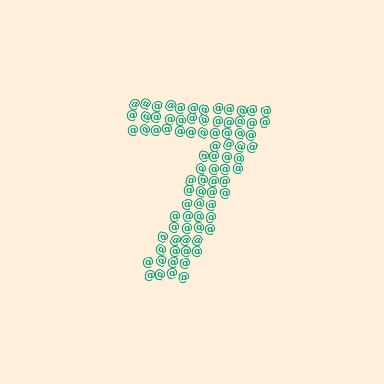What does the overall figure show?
The overall figure shows the digit 7.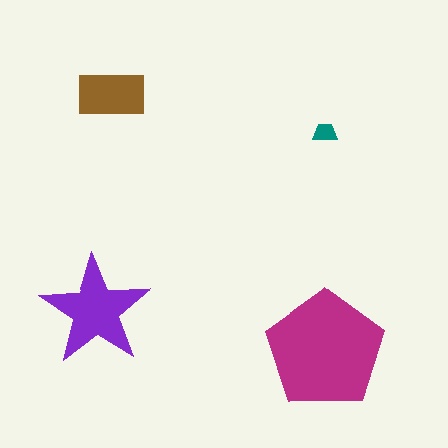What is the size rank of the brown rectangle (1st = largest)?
3rd.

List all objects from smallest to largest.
The teal trapezoid, the brown rectangle, the purple star, the magenta pentagon.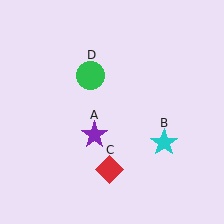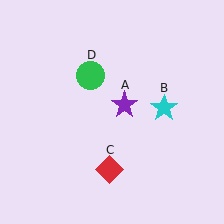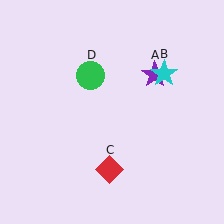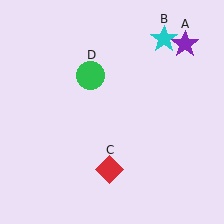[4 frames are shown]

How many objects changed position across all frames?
2 objects changed position: purple star (object A), cyan star (object B).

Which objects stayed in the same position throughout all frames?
Red diamond (object C) and green circle (object D) remained stationary.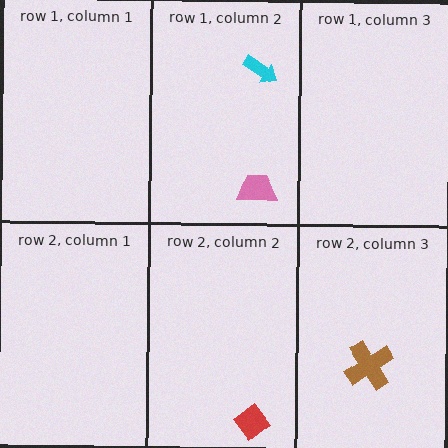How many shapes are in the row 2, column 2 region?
1.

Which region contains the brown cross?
The row 2, column 3 region.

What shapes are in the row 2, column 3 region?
The brown cross.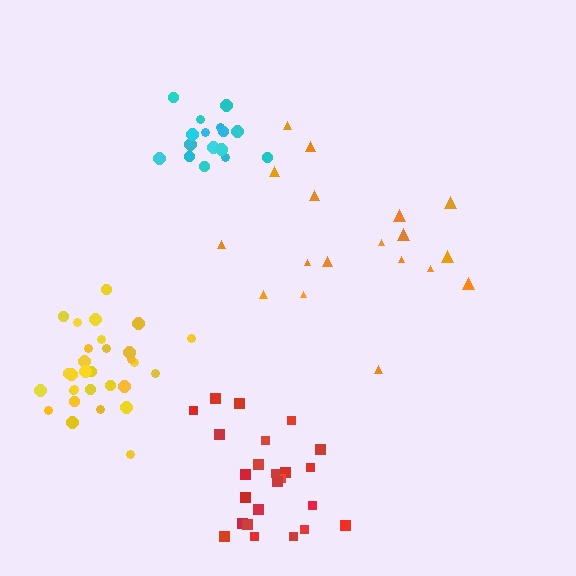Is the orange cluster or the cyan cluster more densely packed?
Cyan.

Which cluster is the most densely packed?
Cyan.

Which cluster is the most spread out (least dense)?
Orange.